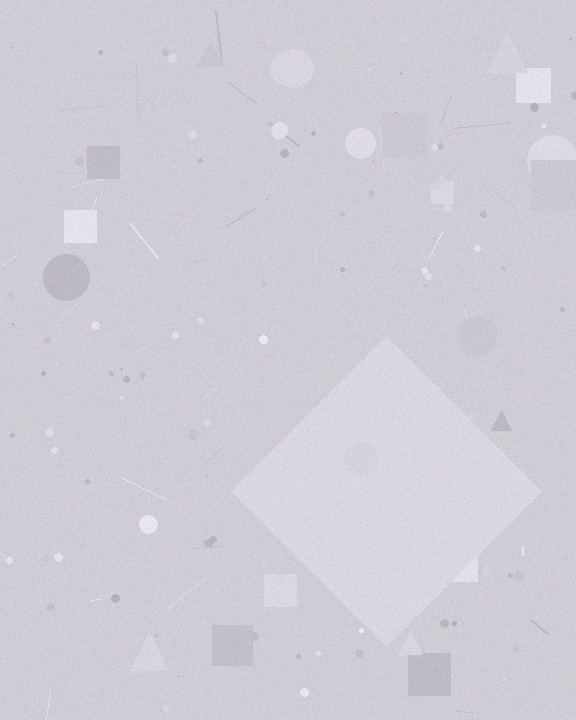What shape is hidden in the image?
A diamond is hidden in the image.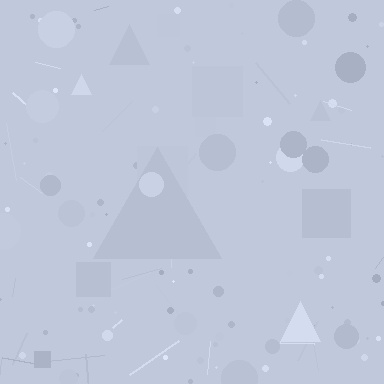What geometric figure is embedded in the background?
A triangle is embedded in the background.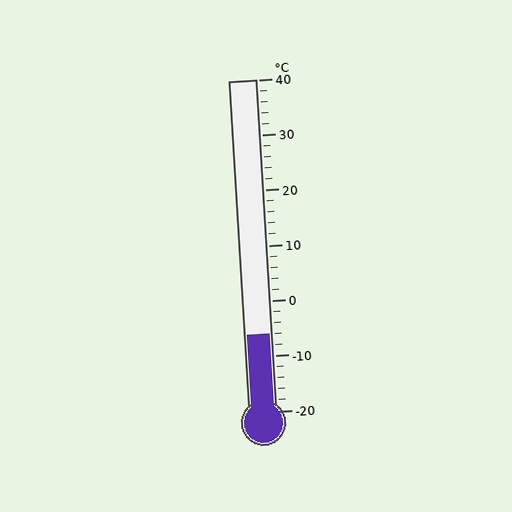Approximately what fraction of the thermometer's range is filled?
The thermometer is filled to approximately 25% of its range.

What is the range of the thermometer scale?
The thermometer scale ranges from -20°C to 40°C.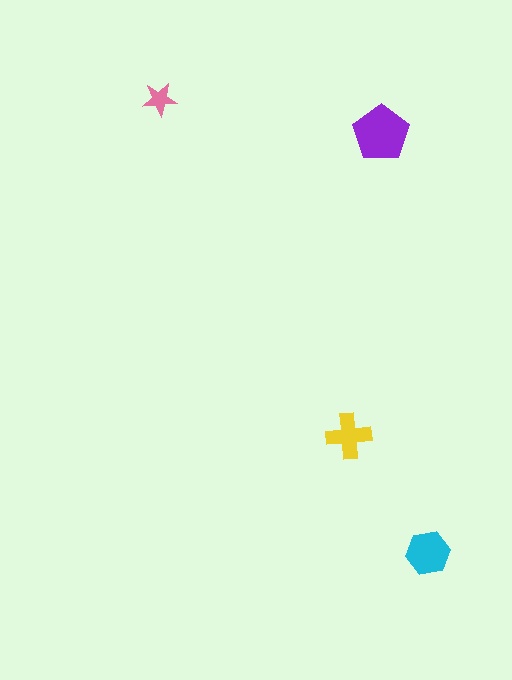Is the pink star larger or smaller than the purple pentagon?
Smaller.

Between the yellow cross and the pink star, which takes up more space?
The yellow cross.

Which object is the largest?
The purple pentagon.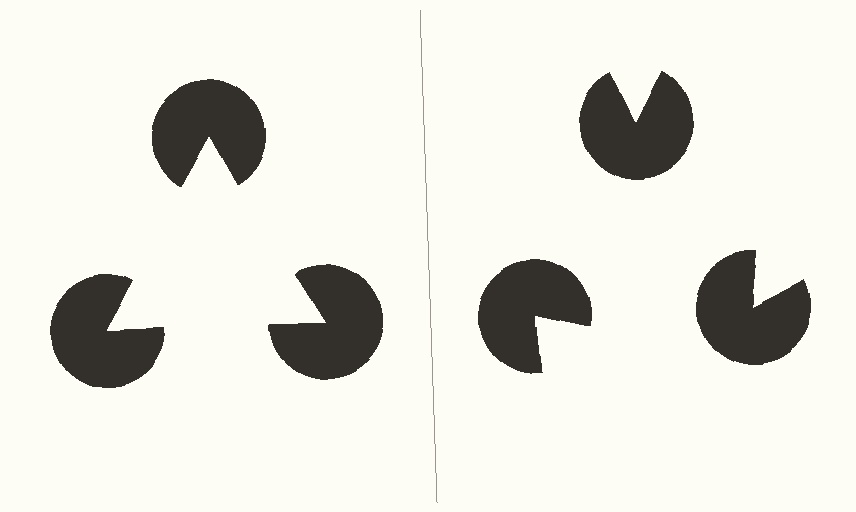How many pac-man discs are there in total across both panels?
6 — 3 on each side.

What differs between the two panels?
The pac-man discs are positioned identically on both sides; only the wedge orientations differ. On the left they align to a triangle; on the right they are misaligned.